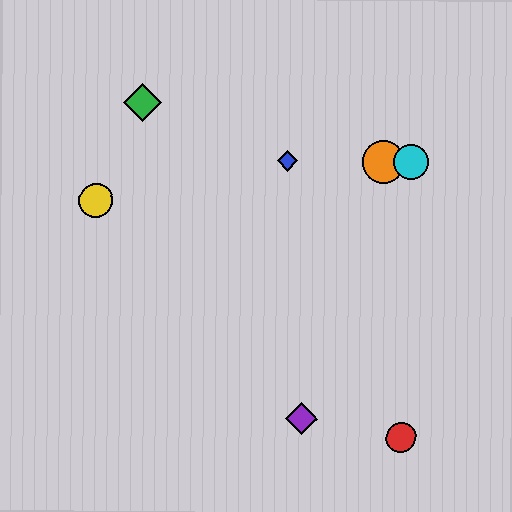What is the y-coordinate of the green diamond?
The green diamond is at y≈103.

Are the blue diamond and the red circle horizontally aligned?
No, the blue diamond is at y≈161 and the red circle is at y≈438.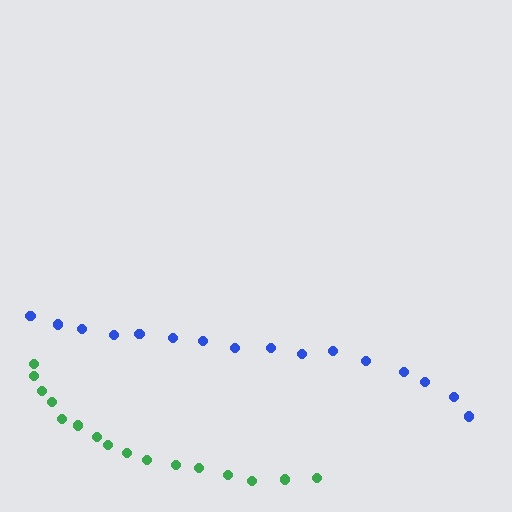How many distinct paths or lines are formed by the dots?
There are 2 distinct paths.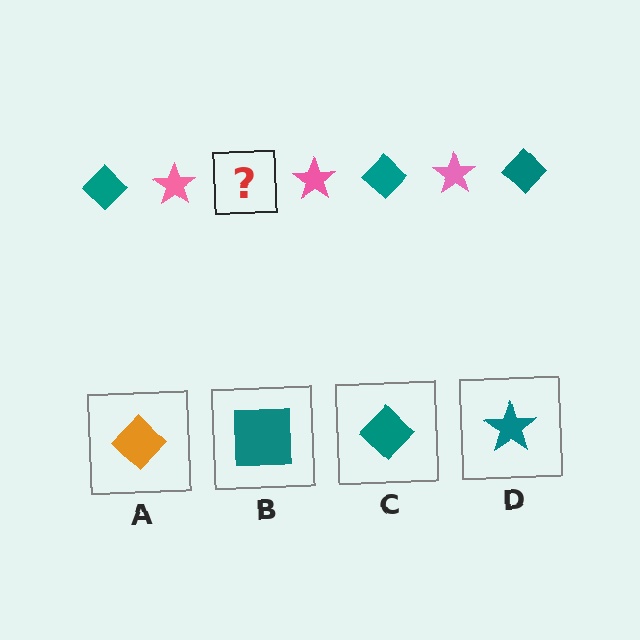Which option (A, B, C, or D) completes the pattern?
C.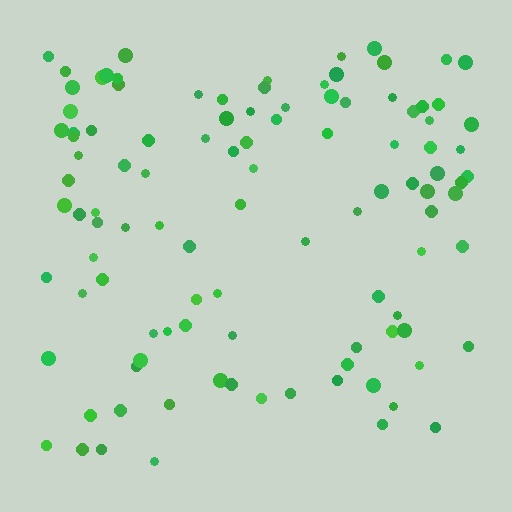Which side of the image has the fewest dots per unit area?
The bottom.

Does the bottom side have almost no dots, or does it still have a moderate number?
Still a moderate number, just noticeably fewer than the top.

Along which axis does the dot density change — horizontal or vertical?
Vertical.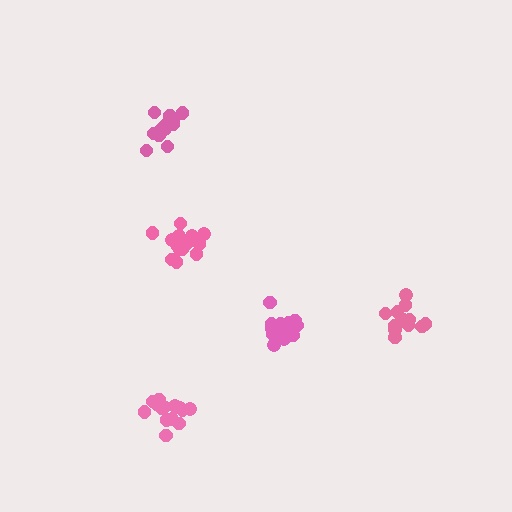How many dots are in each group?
Group 1: 12 dots, Group 2: 13 dots, Group 3: 14 dots, Group 4: 12 dots, Group 5: 16 dots (67 total).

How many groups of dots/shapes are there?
There are 5 groups.